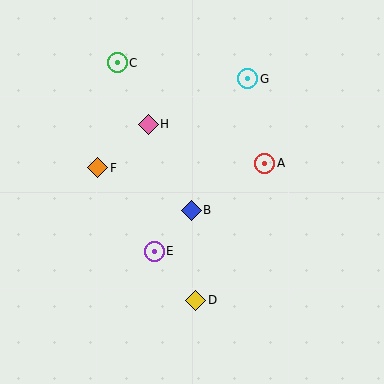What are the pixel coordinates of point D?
Point D is at (196, 300).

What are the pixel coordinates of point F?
Point F is at (98, 168).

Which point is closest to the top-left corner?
Point C is closest to the top-left corner.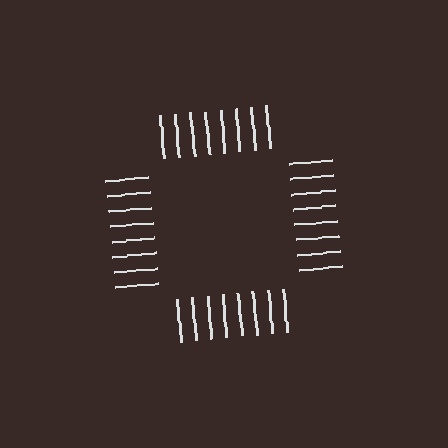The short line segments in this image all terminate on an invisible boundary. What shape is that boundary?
An illusory square — the line segments terminate on its edges but no continuous stroke is drawn.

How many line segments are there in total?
32 — 8 along each of the 4 edges.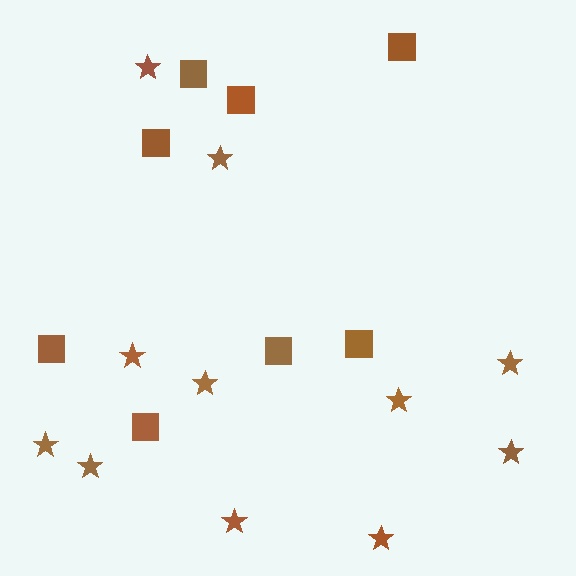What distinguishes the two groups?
There are 2 groups: one group of squares (8) and one group of stars (11).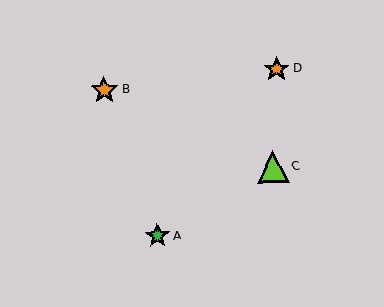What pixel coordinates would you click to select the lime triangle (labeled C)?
Click at (273, 167) to select the lime triangle C.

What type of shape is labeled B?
Shape B is an orange star.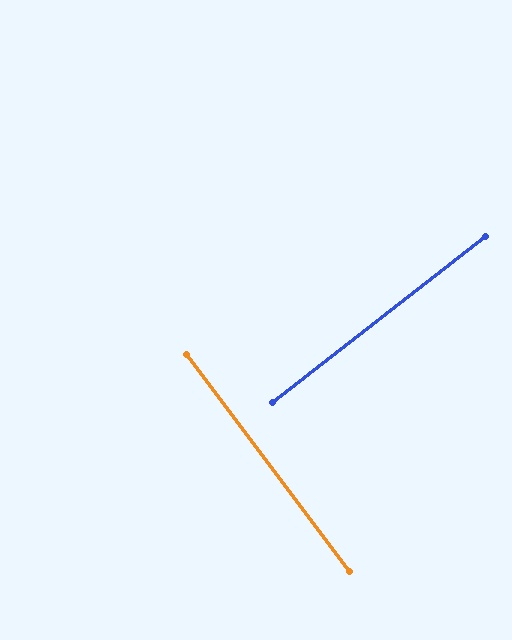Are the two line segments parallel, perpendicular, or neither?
Perpendicular — they meet at approximately 89°.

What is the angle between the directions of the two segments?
Approximately 89 degrees.